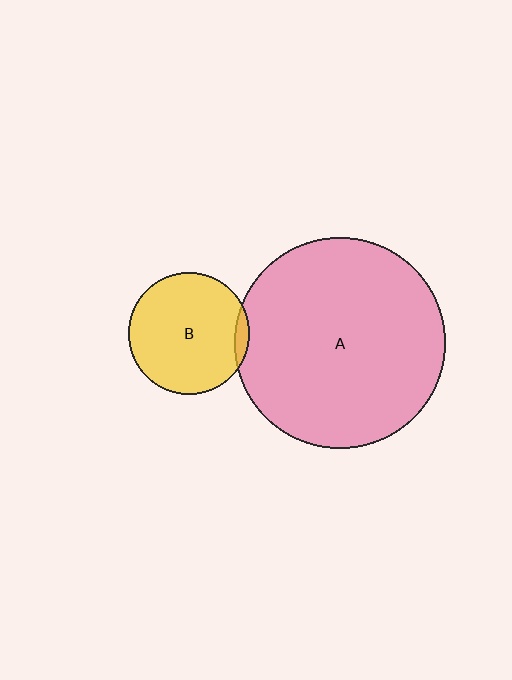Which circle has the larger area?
Circle A (pink).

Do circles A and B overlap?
Yes.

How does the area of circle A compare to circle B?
Approximately 3.0 times.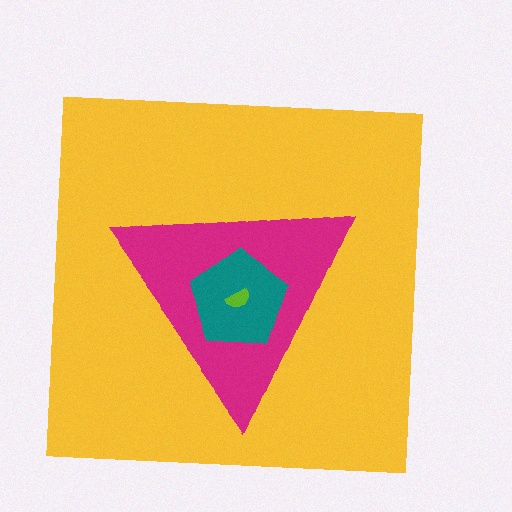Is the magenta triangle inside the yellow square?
Yes.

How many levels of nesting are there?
4.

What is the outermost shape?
The yellow square.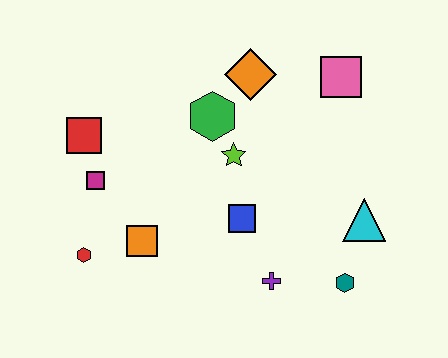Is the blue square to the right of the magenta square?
Yes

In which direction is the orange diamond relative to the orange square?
The orange diamond is above the orange square.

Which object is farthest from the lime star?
The red hexagon is farthest from the lime star.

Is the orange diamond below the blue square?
No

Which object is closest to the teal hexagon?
The cyan triangle is closest to the teal hexagon.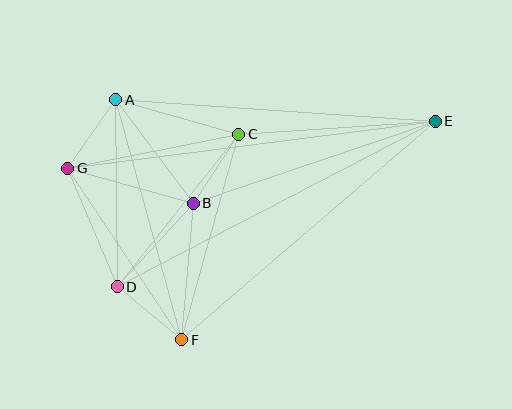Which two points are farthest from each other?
Points E and G are farthest from each other.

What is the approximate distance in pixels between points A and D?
The distance between A and D is approximately 187 pixels.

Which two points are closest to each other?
Points B and C are closest to each other.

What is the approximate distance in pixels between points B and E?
The distance between B and E is approximately 256 pixels.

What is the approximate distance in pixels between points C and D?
The distance between C and D is approximately 195 pixels.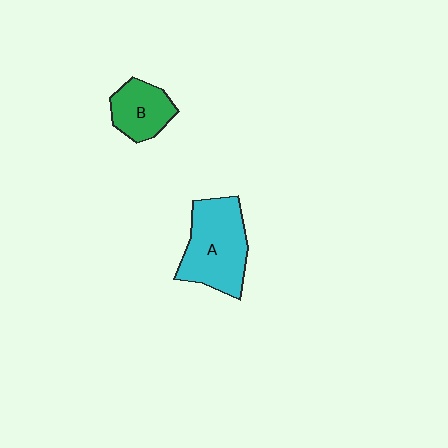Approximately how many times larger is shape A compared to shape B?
Approximately 1.7 times.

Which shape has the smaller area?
Shape B (green).